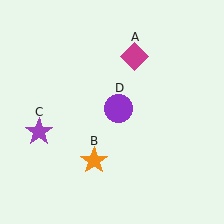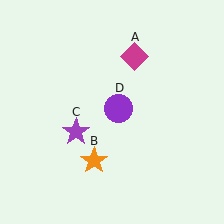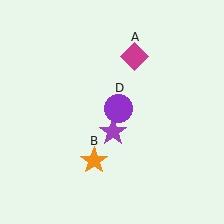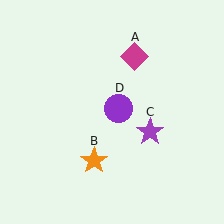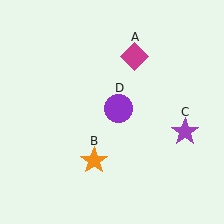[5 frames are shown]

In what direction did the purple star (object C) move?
The purple star (object C) moved right.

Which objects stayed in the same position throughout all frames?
Magenta diamond (object A) and orange star (object B) and purple circle (object D) remained stationary.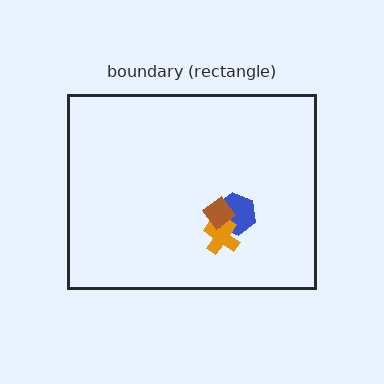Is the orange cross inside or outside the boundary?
Inside.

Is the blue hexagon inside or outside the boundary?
Inside.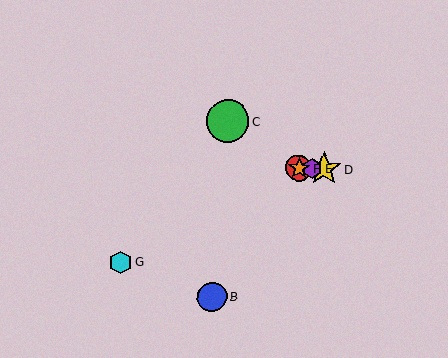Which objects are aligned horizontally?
Objects A, D, E, F are aligned horizontally.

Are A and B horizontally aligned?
No, A is at y≈168 and B is at y≈297.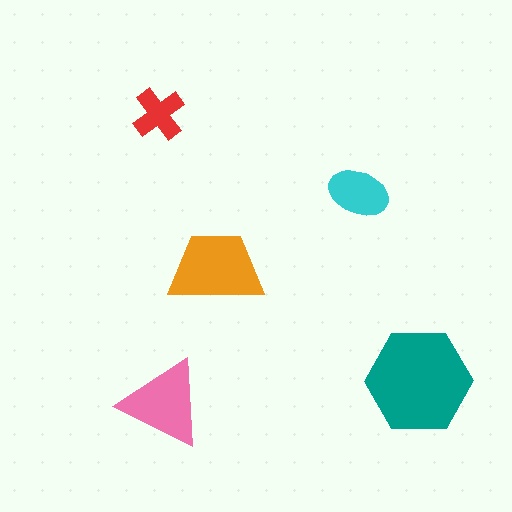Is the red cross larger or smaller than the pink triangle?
Smaller.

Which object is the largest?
The teal hexagon.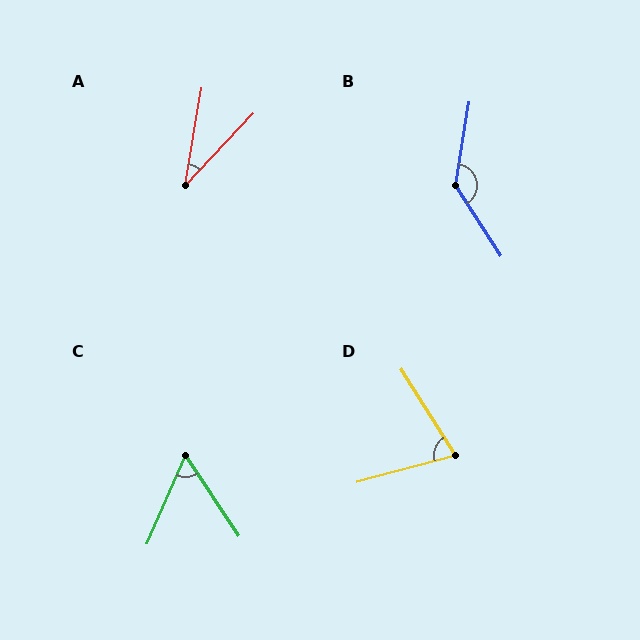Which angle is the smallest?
A, at approximately 34 degrees.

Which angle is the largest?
B, at approximately 138 degrees.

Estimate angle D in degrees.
Approximately 73 degrees.